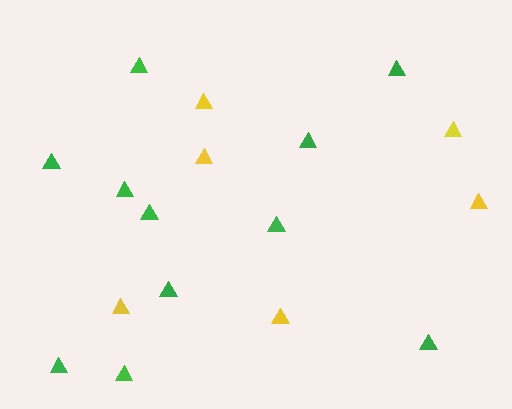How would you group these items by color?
There are 2 groups: one group of yellow triangles (6) and one group of green triangles (11).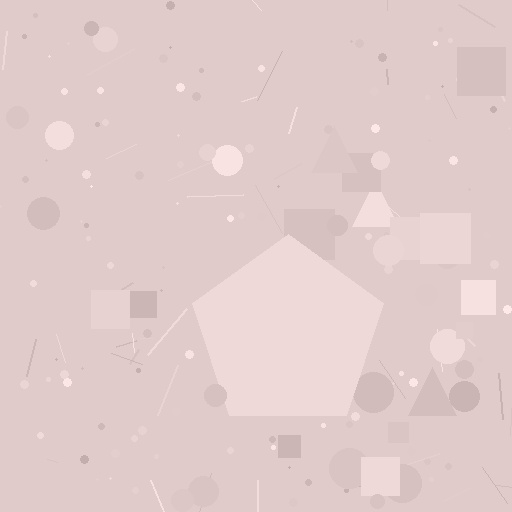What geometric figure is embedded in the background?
A pentagon is embedded in the background.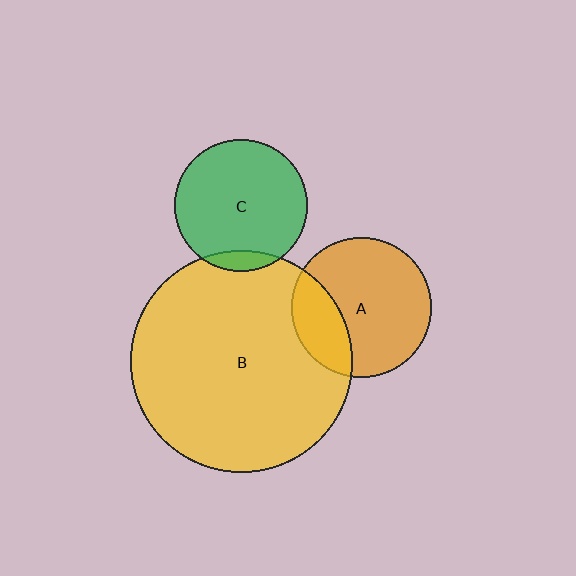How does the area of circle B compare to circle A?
Approximately 2.5 times.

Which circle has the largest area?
Circle B (yellow).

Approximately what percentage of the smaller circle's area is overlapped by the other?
Approximately 25%.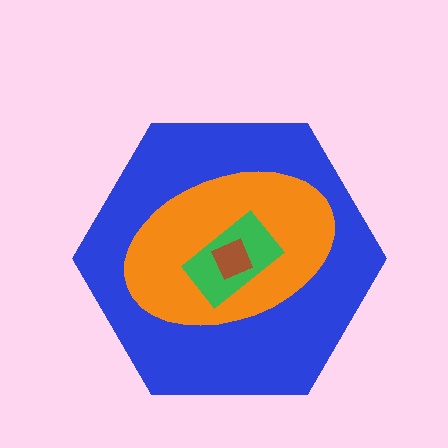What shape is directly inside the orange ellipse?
The green rectangle.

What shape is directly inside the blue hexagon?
The orange ellipse.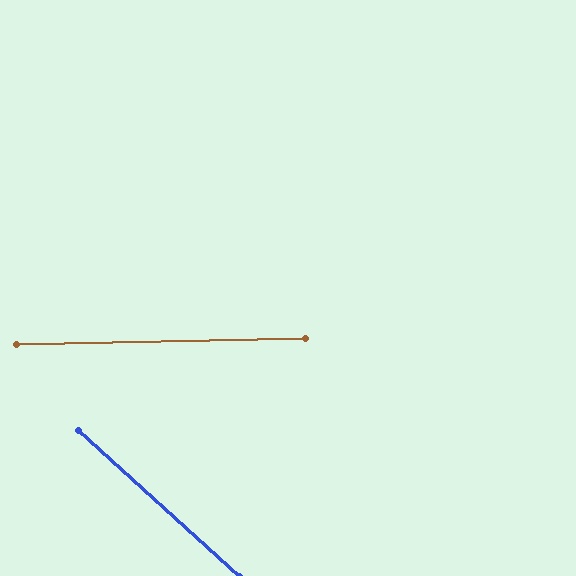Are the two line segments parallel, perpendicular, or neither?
Neither parallel nor perpendicular — they differ by about 43°.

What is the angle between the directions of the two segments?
Approximately 43 degrees.